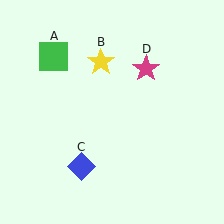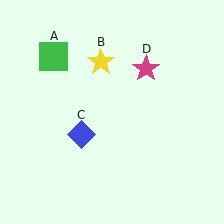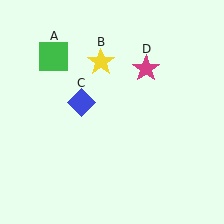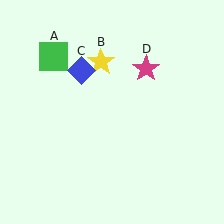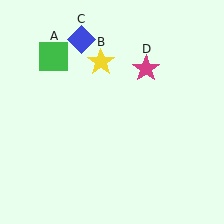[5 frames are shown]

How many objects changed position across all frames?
1 object changed position: blue diamond (object C).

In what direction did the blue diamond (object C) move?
The blue diamond (object C) moved up.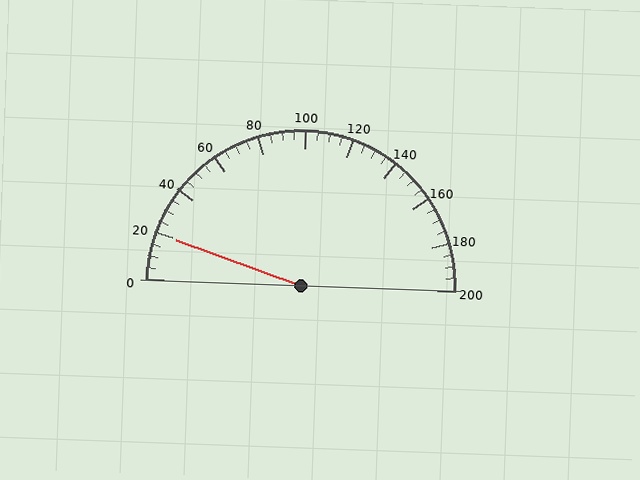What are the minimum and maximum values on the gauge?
The gauge ranges from 0 to 200.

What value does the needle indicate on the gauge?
The needle indicates approximately 20.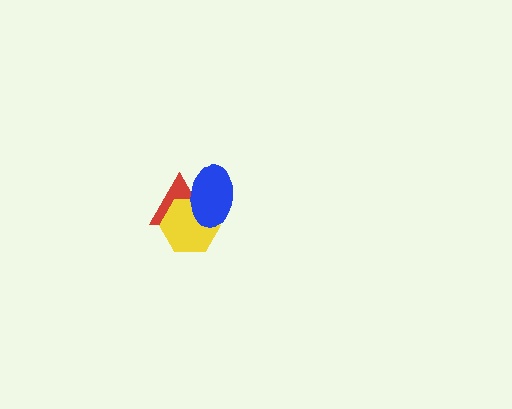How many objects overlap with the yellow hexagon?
2 objects overlap with the yellow hexagon.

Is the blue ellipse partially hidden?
No, no other shape covers it.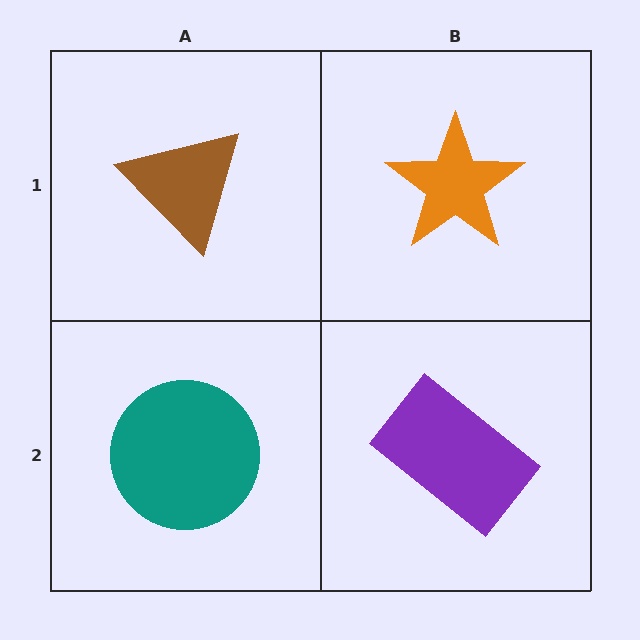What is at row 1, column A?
A brown triangle.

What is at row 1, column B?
An orange star.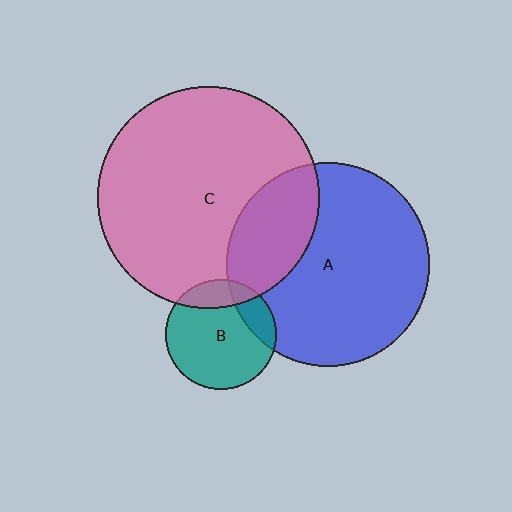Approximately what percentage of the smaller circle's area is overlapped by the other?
Approximately 25%.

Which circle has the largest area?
Circle C (pink).